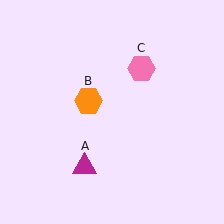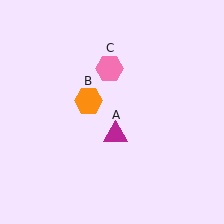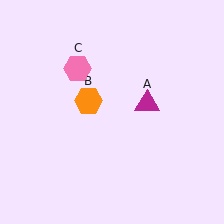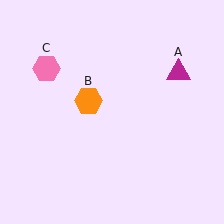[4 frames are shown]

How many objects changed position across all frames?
2 objects changed position: magenta triangle (object A), pink hexagon (object C).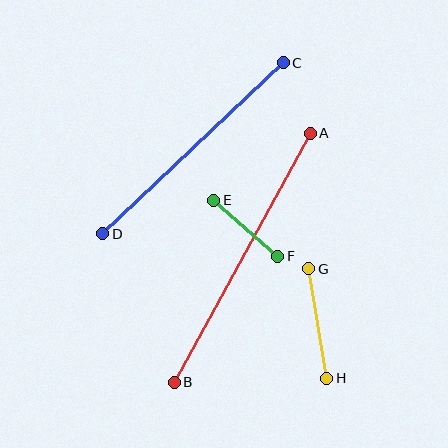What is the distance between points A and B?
The distance is approximately 284 pixels.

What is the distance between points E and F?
The distance is approximately 85 pixels.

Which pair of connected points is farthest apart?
Points A and B are farthest apart.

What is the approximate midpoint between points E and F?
The midpoint is at approximately (246, 228) pixels.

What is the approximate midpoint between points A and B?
The midpoint is at approximately (242, 258) pixels.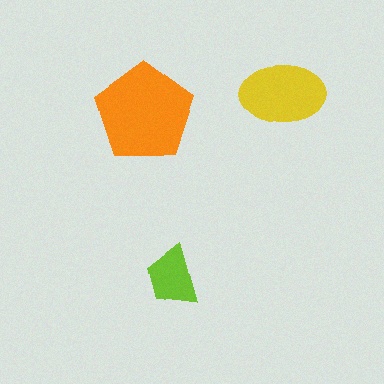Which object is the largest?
The orange pentagon.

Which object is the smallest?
The lime trapezoid.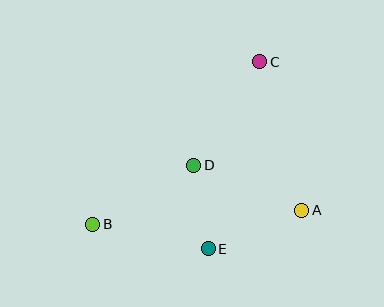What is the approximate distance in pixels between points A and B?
The distance between A and B is approximately 209 pixels.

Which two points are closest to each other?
Points D and E are closest to each other.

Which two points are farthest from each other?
Points B and C are farthest from each other.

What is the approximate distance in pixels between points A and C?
The distance between A and C is approximately 154 pixels.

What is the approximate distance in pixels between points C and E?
The distance between C and E is approximately 194 pixels.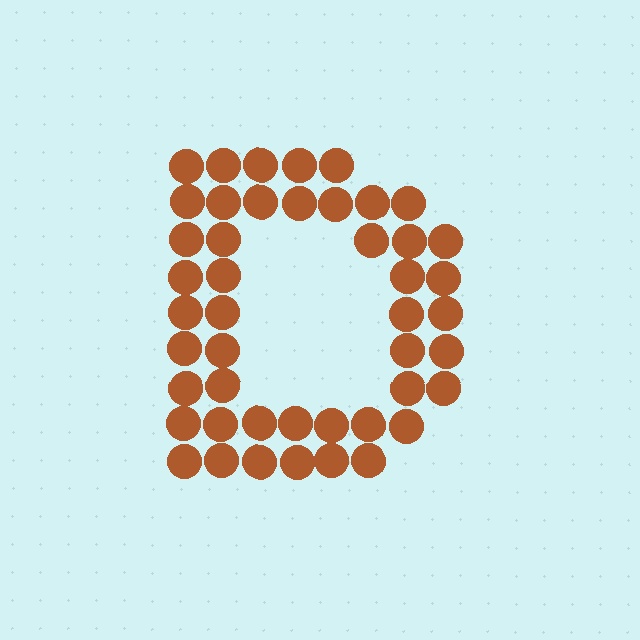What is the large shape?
The large shape is the letter D.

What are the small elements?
The small elements are circles.